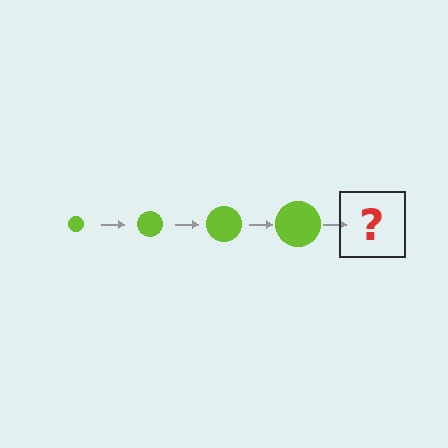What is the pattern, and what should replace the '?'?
The pattern is that the circle gets progressively larger each step. The '?' should be a lime circle, larger than the previous one.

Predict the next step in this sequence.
The next step is a lime circle, larger than the previous one.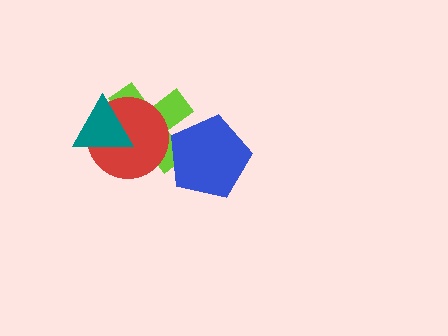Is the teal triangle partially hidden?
No, no other shape covers it.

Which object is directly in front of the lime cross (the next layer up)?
The red circle is directly in front of the lime cross.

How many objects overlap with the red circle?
2 objects overlap with the red circle.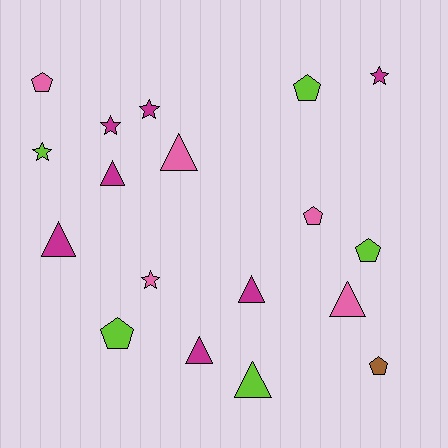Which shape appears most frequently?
Triangle, with 7 objects.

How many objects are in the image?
There are 18 objects.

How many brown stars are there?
There are no brown stars.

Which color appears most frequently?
Magenta, with 7 objects.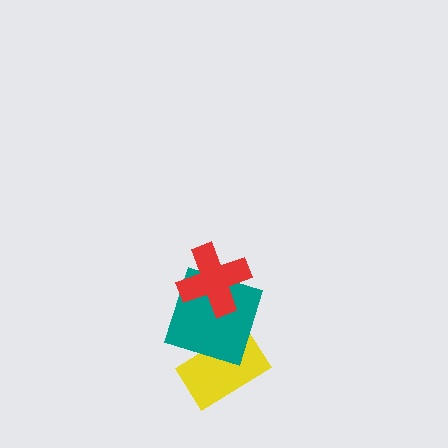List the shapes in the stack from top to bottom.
From top to bottom: the red cross, the teal square, the yellow rectangle.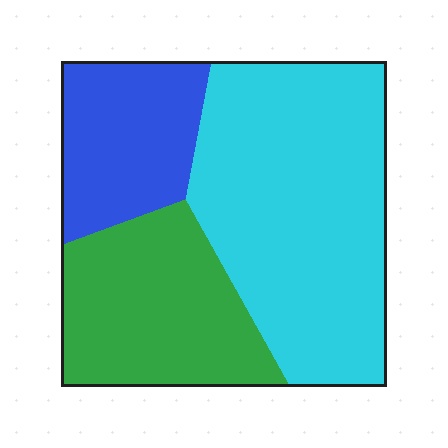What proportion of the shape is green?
Green covers about 30% of the shape.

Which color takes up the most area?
Cyan, at roughly 50%.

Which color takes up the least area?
Blue, at roughly 20%.